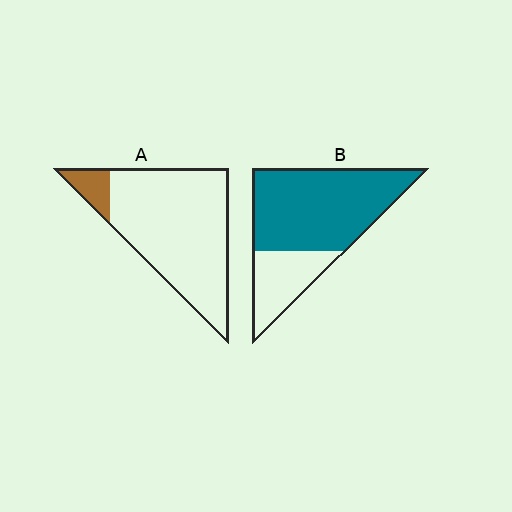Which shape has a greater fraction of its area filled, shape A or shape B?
Shape B.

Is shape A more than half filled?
No.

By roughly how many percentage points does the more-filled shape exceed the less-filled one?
By roughly 60 percentage points (B over A).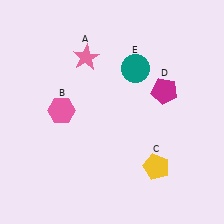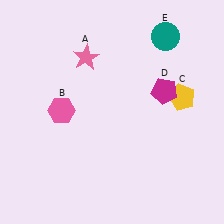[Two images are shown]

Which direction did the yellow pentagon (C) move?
The yellow pentagon (C) moved up.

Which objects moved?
The objects that moved are: the yellow pentagon (C), the teal circle (E).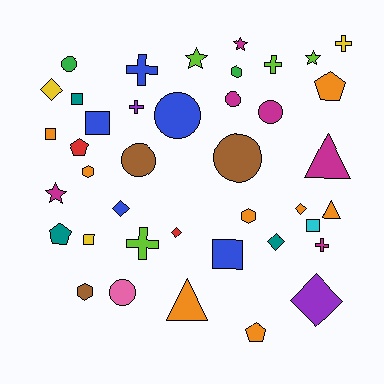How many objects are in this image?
There are 40 objects.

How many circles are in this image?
There are 7 circles.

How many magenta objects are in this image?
There are 6 magenta objects.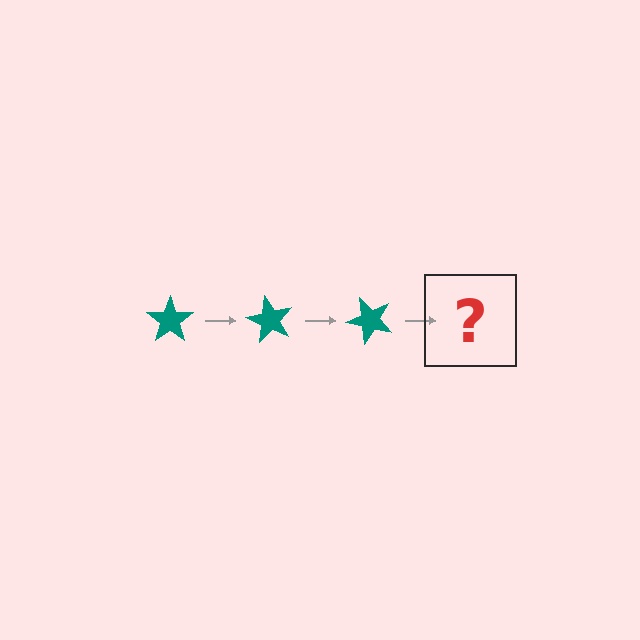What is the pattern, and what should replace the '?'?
The pattern is that the star rotates 60 degrees each step. The '?' should be a teal star rotated 180 degrees.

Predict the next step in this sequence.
The next step is a teal star rotated 180 degrees.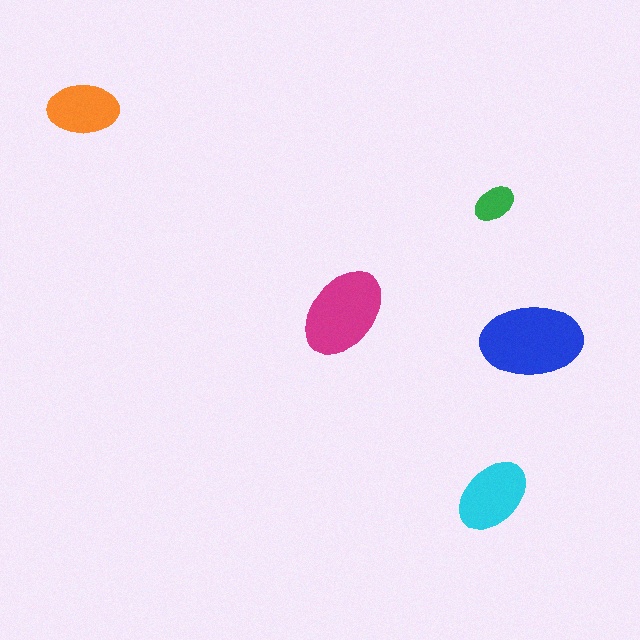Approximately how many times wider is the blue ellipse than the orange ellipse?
About 1.5 times wider.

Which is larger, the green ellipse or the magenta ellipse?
The magenta one.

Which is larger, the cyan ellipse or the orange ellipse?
The cyan one.